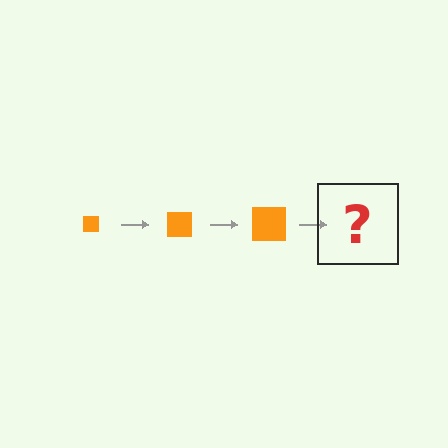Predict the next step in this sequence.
The next step is an orange square, larger than the previous one.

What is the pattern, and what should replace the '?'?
The pattern is that the square gets progressively larger each step. The '?' should be an orange square, larger than the previous one.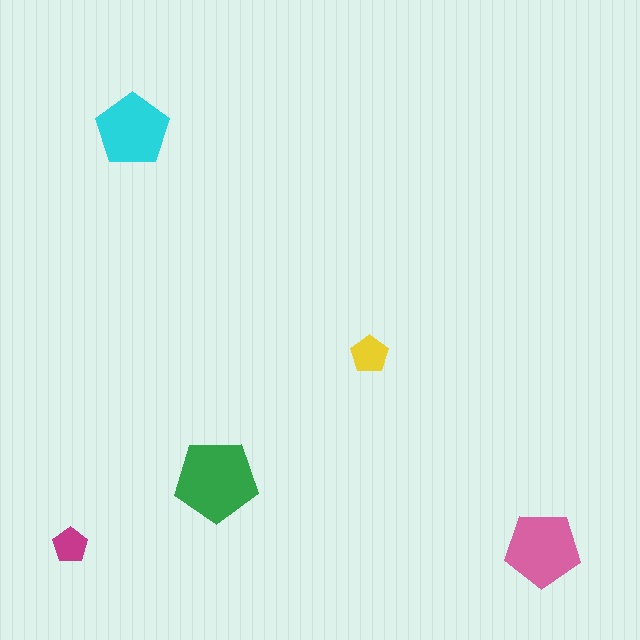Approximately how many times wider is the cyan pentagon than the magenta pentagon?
About 2 times wider.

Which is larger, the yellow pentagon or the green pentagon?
The green one.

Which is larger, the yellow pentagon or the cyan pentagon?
The cyan one.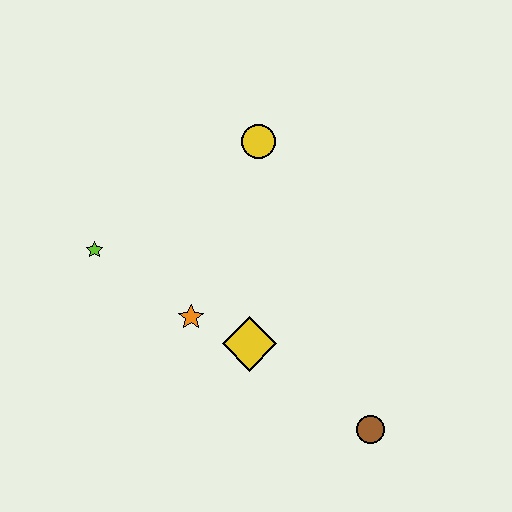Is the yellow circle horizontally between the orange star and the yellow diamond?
No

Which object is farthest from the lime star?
The brown circle is farthest from the lime star.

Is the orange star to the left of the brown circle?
Yes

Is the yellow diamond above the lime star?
No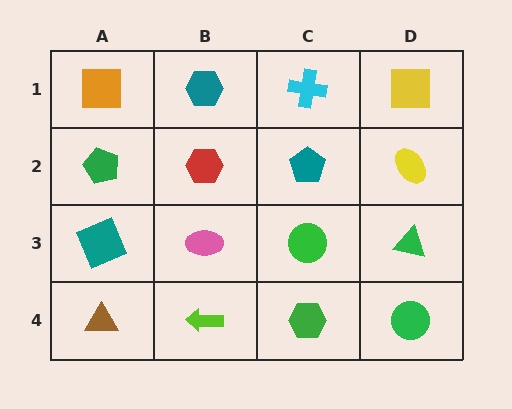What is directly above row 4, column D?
A green triangle.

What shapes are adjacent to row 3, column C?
A teal pentagon (row 2, column C), a green hexagon (row 4, column C), a pink ellipse (row 3, column B), a green triangle (row 3, column D).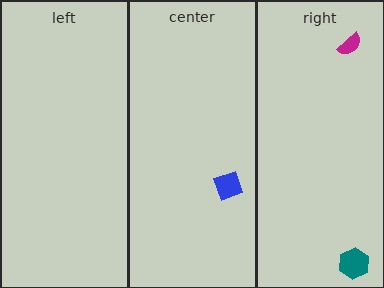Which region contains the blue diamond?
The center region.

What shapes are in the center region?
The blue diamond.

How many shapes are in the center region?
1.